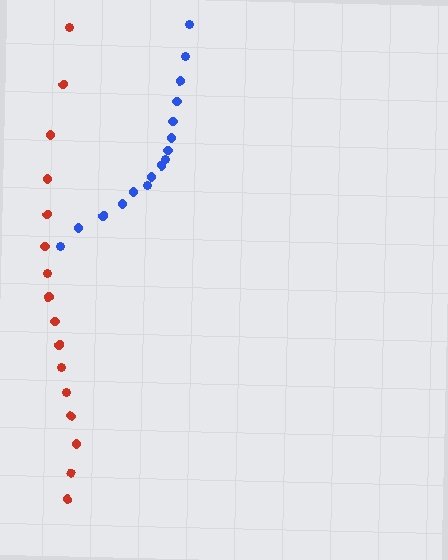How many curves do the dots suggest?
There are 2 distinct paths.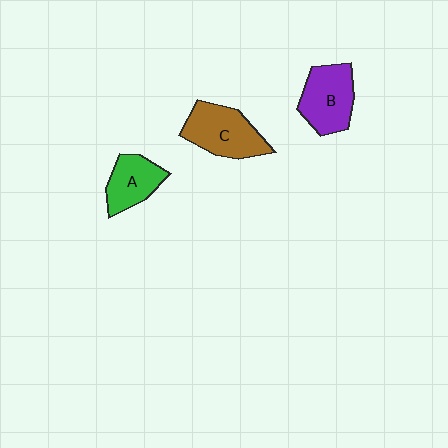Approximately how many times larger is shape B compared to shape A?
Approximately 1.3 times.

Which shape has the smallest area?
Shape A (green).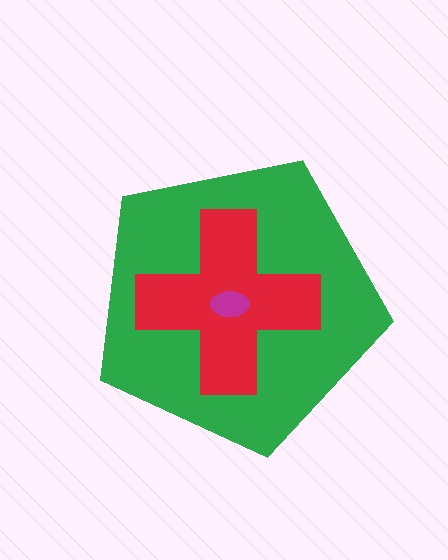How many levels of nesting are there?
3.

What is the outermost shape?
The green pentagon.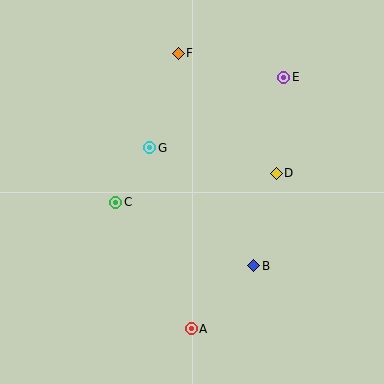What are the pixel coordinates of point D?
Point D is at (276, 173).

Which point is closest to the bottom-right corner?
Point B is closest to the bottom-right corner.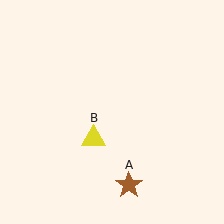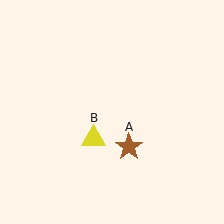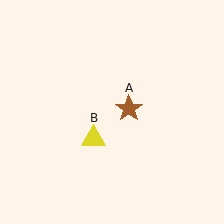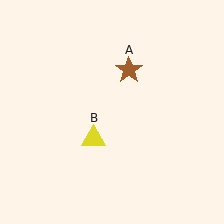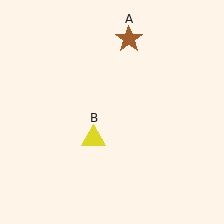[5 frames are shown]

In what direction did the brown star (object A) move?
The brown star (object A) moved up.